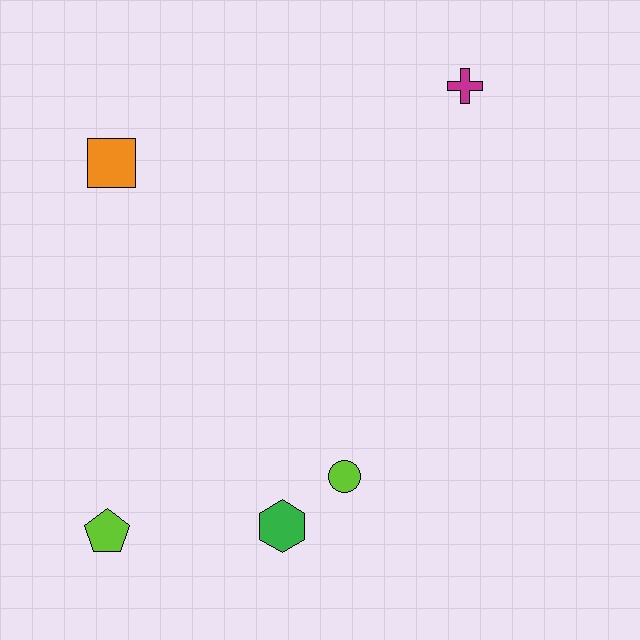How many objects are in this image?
There are 5 objects.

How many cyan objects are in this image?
There are no cyan objects.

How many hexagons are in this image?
There is 1 hexagon.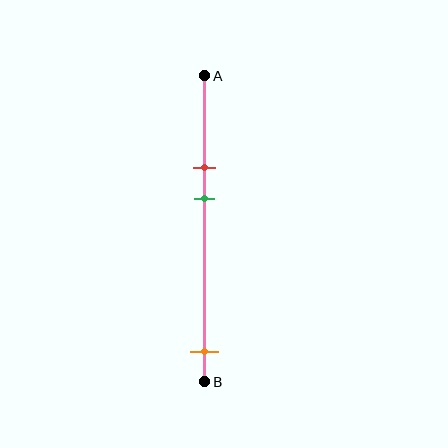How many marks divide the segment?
There are 3 marks dividing the segment.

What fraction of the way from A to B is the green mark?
The green mark is approximately 40% (0.4) of the way from A to B.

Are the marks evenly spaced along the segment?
No, the marks are not evenly spaced.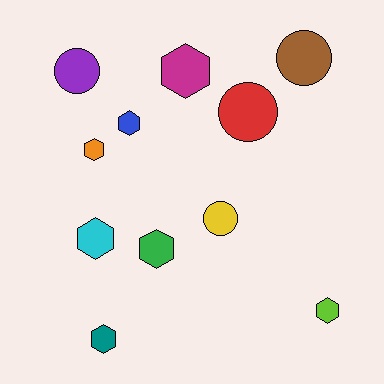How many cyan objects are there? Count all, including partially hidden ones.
There is 1 cyan object.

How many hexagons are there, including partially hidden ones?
There are 7 hexagons.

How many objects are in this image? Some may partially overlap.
There are 11 objects.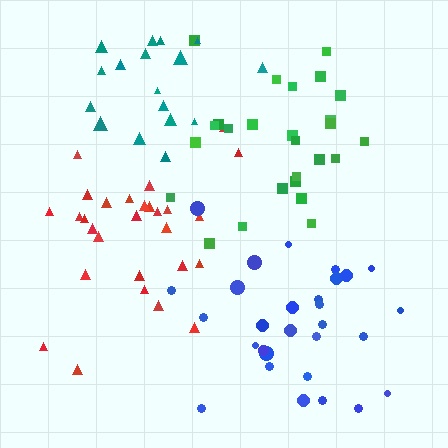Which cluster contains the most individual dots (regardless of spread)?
Blue (30).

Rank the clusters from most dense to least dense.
red, blue, teal, green.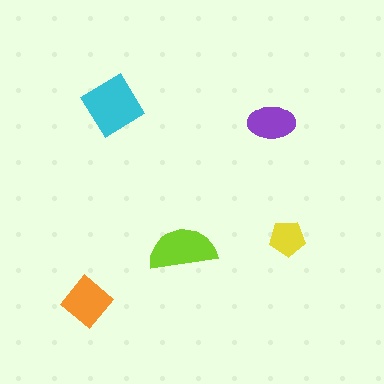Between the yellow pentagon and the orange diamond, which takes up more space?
The orange diamond.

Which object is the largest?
The cyan diamond.